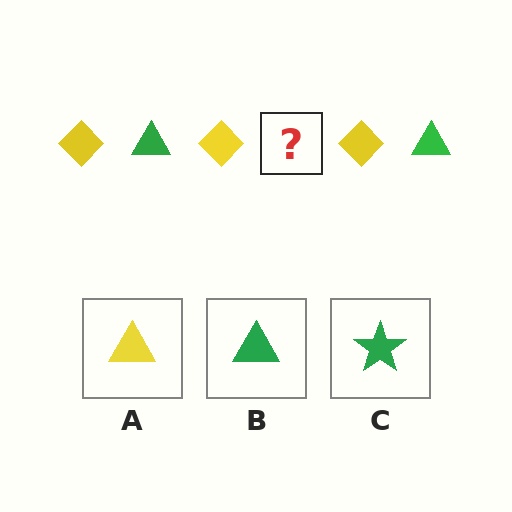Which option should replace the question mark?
Option B.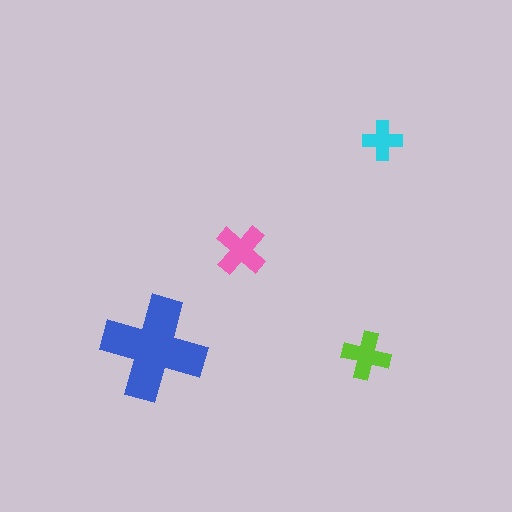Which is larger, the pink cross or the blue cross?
The blue one.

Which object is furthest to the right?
The cyan cross is rightmost.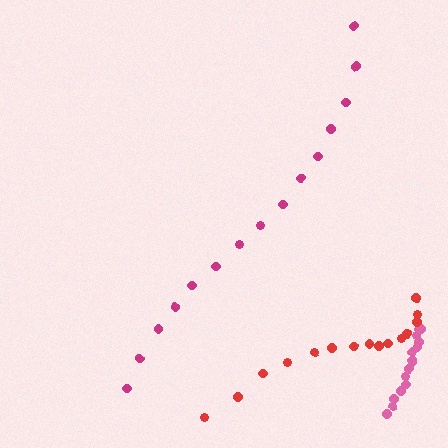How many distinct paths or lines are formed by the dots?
There are 3 distinct paths.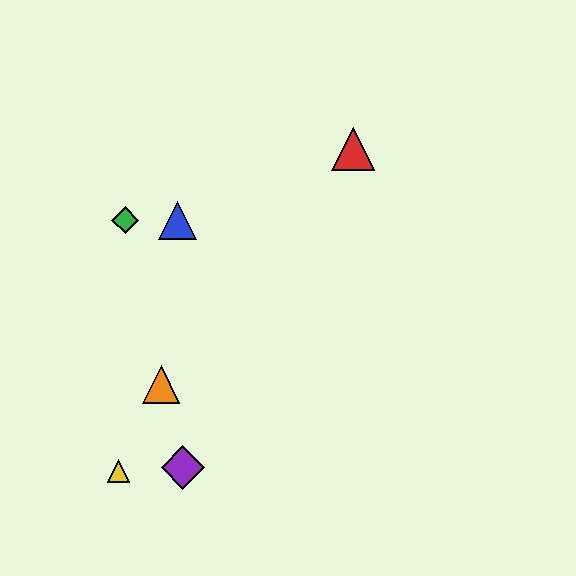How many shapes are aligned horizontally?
2 shapes (the blue triangle, the green diamond) are aligned horizontally.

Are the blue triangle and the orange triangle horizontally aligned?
No, the blue triangle is at y≈220 and the orange triangle is at y≈385.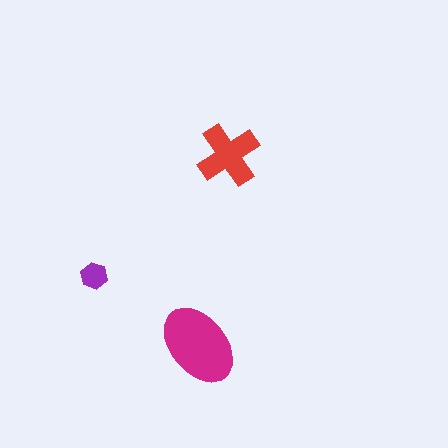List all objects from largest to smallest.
The magenta ellipse, the red cross, the purple hexagon.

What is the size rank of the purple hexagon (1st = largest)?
3rd.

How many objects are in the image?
There are 3 objects in the image.